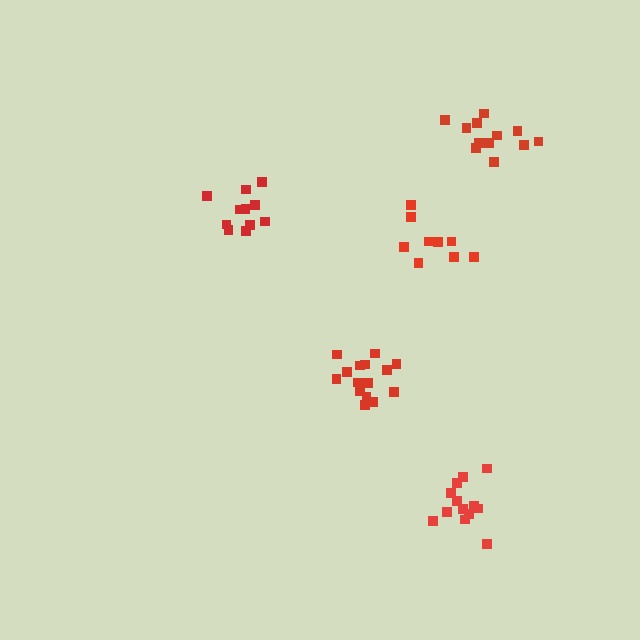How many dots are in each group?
Group 1: 11 dots, Group 2: 15 dots, Group 3: 9 dots, Group 4: 13 dots, Group 5: 12 dots (60 total).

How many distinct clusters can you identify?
There are 5 distinct clusters.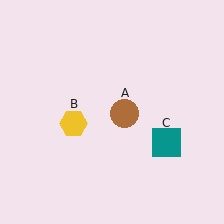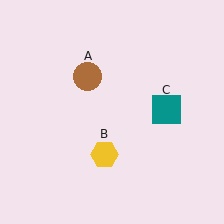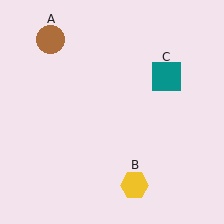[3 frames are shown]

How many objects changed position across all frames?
3 objects changed position: brown circle (object A), yellow hexagon (object B), teal square (object C).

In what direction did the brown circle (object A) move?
The brown circle (object A) moved up and to the left.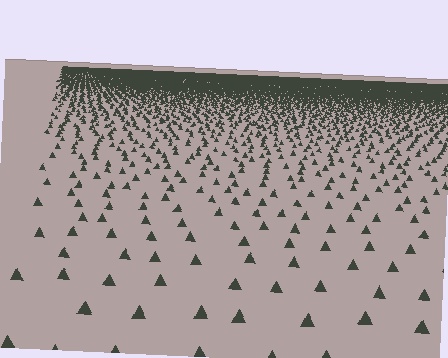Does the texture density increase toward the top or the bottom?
Density increases toward the top.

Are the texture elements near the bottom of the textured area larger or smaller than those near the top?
Larger. Near the bottom, elements are closer to the viewer and appear at a bigger on-screen size.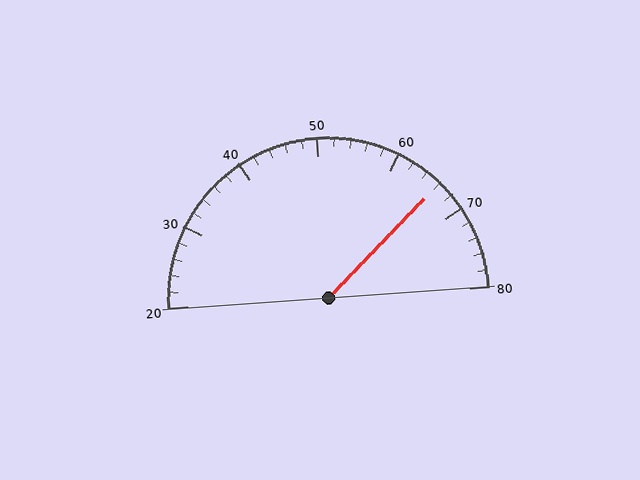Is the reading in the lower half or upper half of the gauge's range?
The reading is in the upper half of the range (20 to 80).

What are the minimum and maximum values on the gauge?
The gauge ranges from 20 to 80.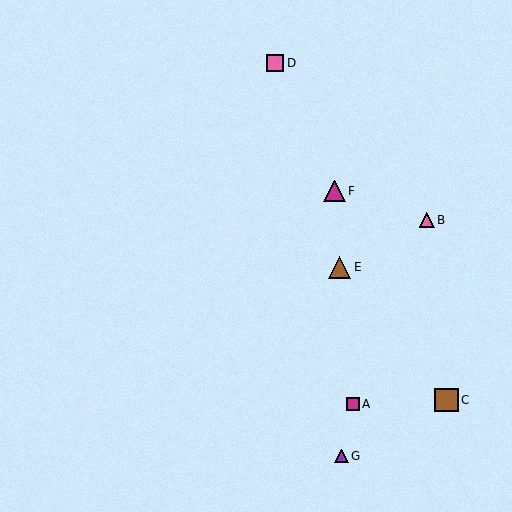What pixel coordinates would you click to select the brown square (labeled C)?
Click at (446, 400) to select the brown square C.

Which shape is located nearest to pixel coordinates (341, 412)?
The magenta square (labeled A) at (353, 404) is nearest to that location.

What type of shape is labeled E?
Shape E is a brown triangle.